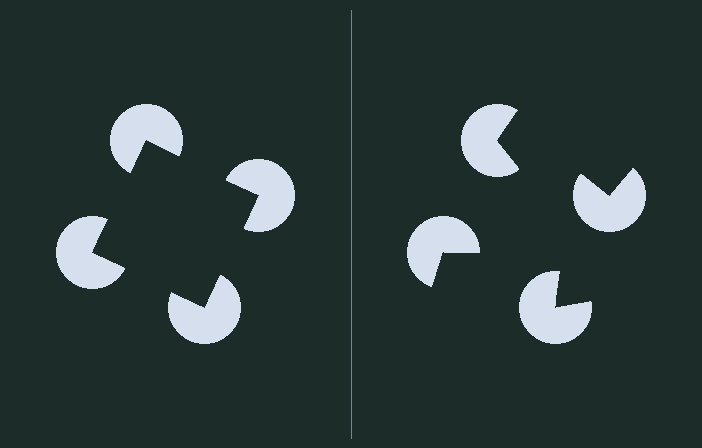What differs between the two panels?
The pac-man discs are positioned identically on both sides; only the wedge orientations differ. On the left they align to a square; on the right they are misaligned.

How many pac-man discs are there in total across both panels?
8 — 4 on each side.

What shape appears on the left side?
An illusory square.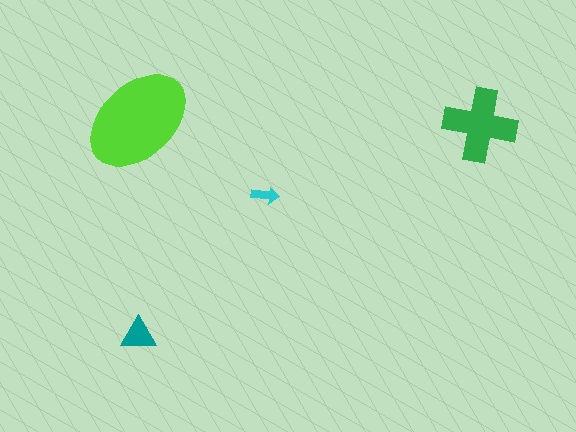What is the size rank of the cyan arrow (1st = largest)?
4th.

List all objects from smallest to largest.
The cyan arrow, the teal triangle, the green cross, the lime ellipse.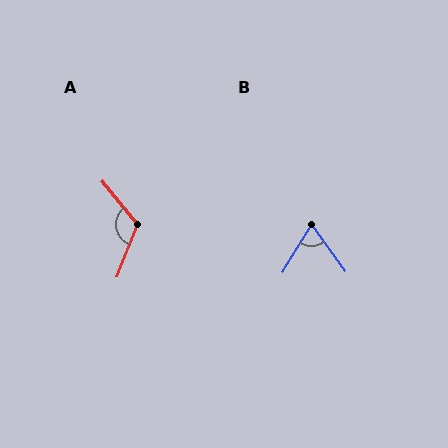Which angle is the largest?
A, at approximately 120 degrees.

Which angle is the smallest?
B, at approximately 67 degrees.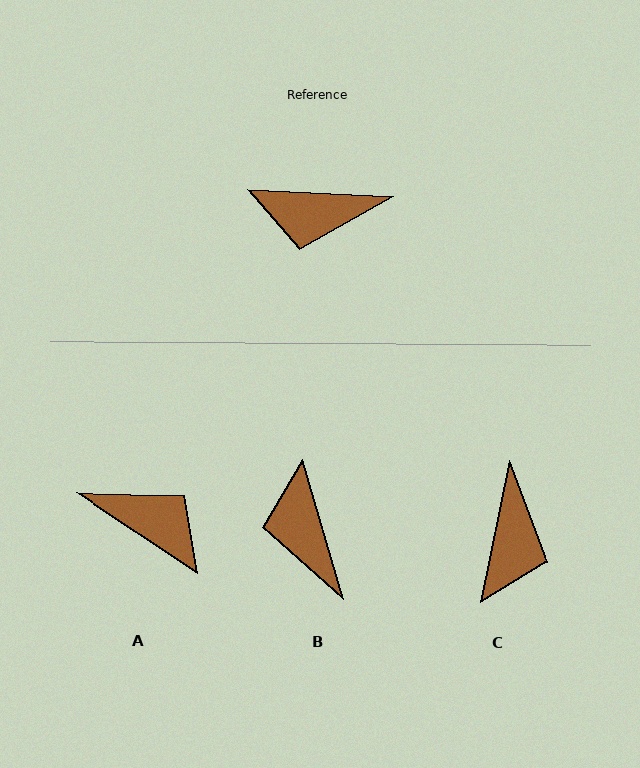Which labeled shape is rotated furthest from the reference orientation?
A, about 149 degrees away.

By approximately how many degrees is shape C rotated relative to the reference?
Approximately 81 degrees counter-clockwise.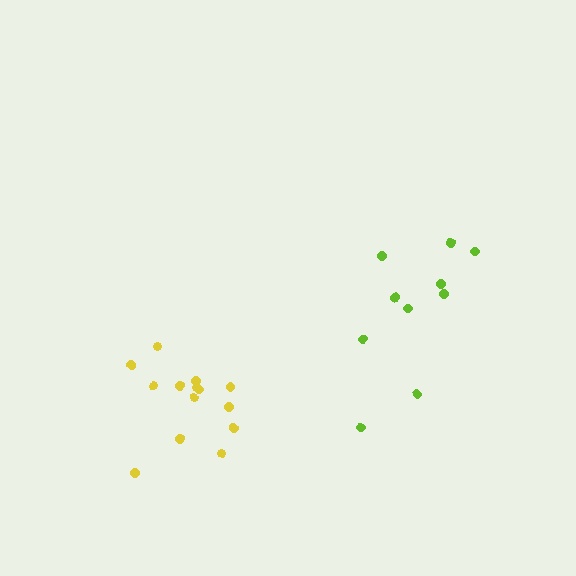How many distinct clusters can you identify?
There are 2 distinct clusters.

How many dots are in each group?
Group 1: 10 dots, Group 2: 14 dots (24 total).